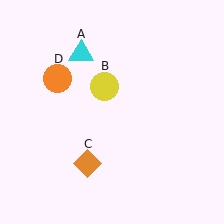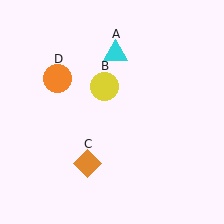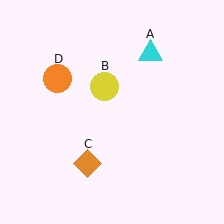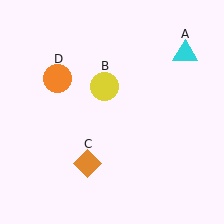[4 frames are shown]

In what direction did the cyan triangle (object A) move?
The cyan triangle (object A) moved right.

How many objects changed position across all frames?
1 object changed position: cyan triangle (object A).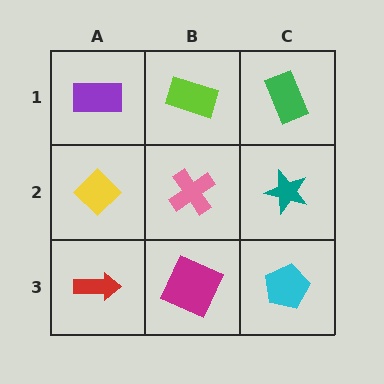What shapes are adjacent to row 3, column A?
A yellow diamond (row 2, column A), a magenta square (row 3, column B).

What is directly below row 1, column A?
A yellow diamond.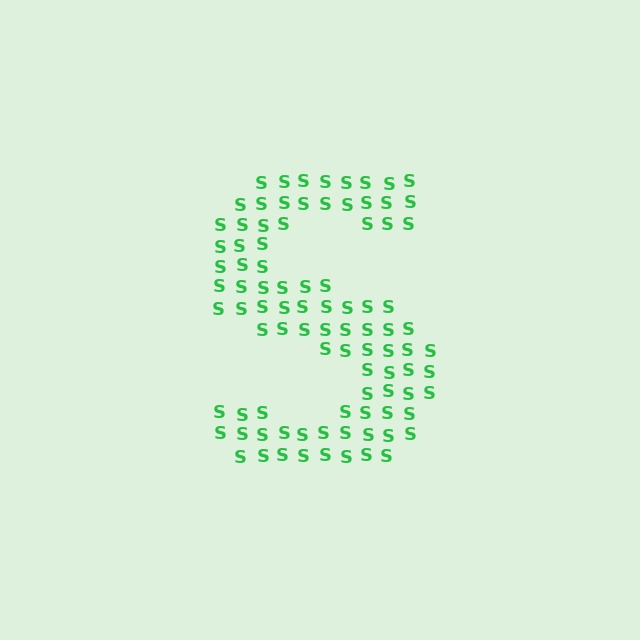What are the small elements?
The small elements are letter S's.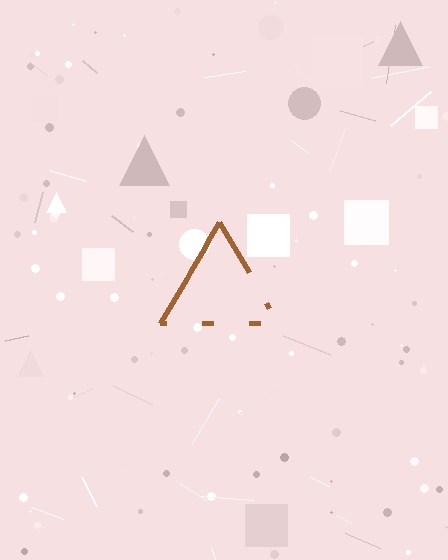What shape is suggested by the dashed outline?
The dashed outline suggests a triangle.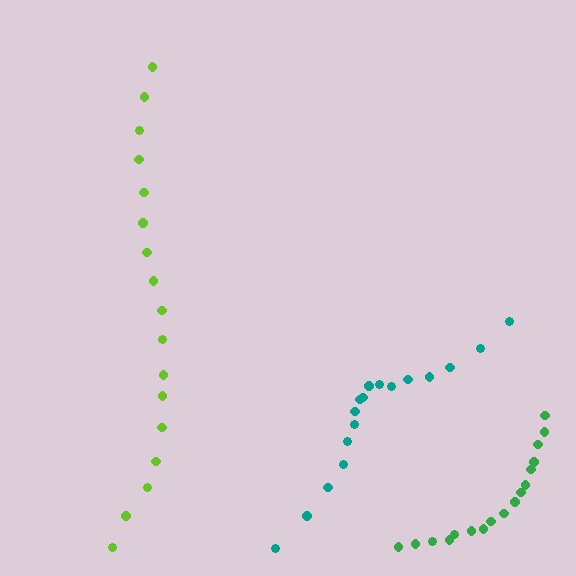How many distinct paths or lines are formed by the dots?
There are 3 distinct paths.